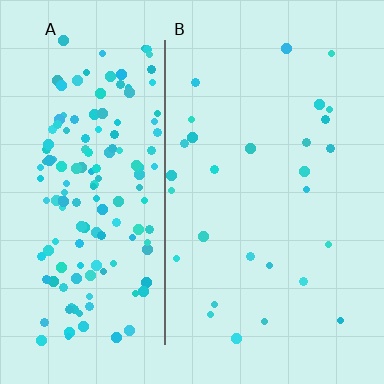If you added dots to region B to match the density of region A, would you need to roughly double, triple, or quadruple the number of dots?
Approximately quadruple.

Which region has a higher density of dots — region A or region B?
A (the left).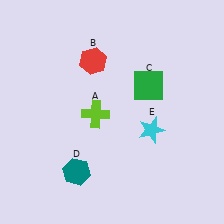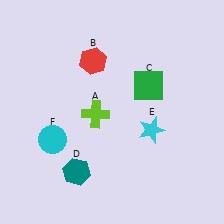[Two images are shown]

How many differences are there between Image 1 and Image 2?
There is 1 difference between the two images.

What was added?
A cyan circle (F) was added in Image 2.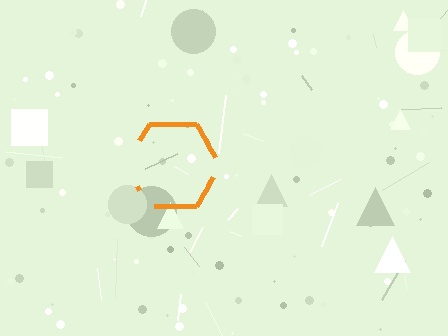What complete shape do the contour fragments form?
The contour fragments form a hexagon.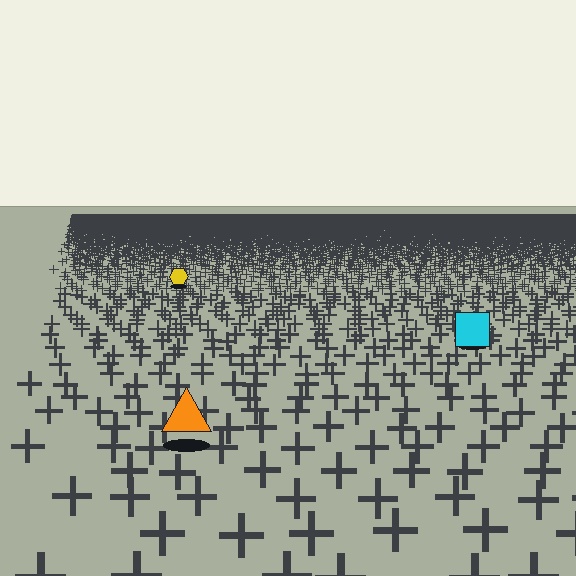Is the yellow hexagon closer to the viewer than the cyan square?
No. The cyan square is closer — you can tell from the texture gradient: the ground texture is coarser near it.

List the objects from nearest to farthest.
From nearest to farthest: the orange triangle, the cyan square, the yellow hexagon.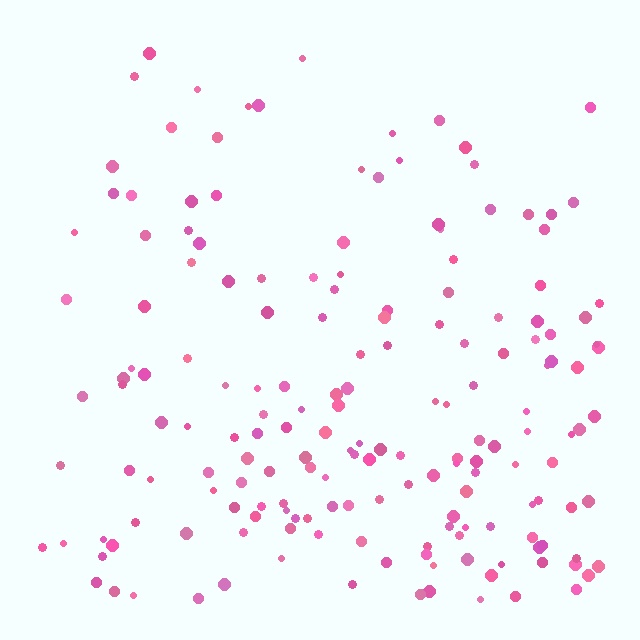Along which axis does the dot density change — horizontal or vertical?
Vertical.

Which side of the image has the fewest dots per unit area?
The top.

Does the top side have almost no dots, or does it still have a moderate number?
Still a moderate number, just noticeably fewer than the bottom.